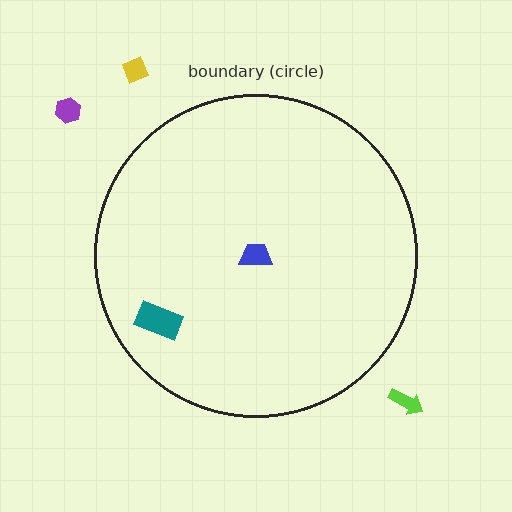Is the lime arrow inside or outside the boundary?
Outside.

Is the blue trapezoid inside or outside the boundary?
Inside.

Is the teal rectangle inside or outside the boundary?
Inside.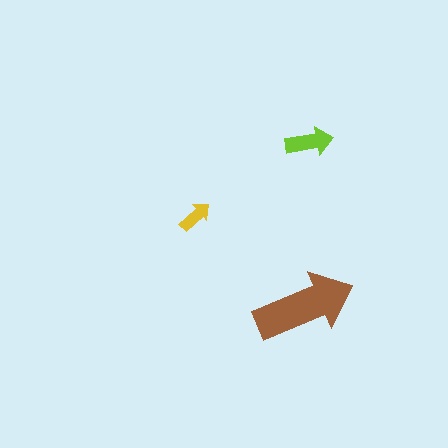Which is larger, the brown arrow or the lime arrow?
The brown one.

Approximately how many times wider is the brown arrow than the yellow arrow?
About 3 times wider.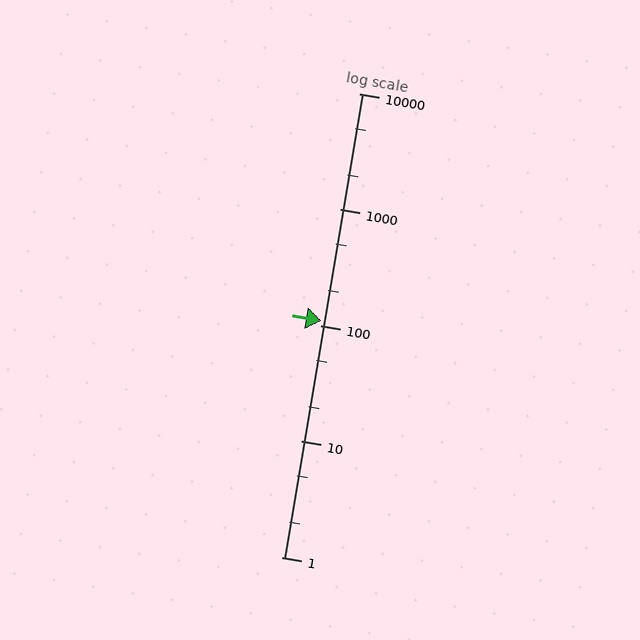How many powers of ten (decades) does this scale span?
The scale spans 4 decades, from 1 to 10000.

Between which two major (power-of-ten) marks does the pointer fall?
The pointer is between 100 and 1000.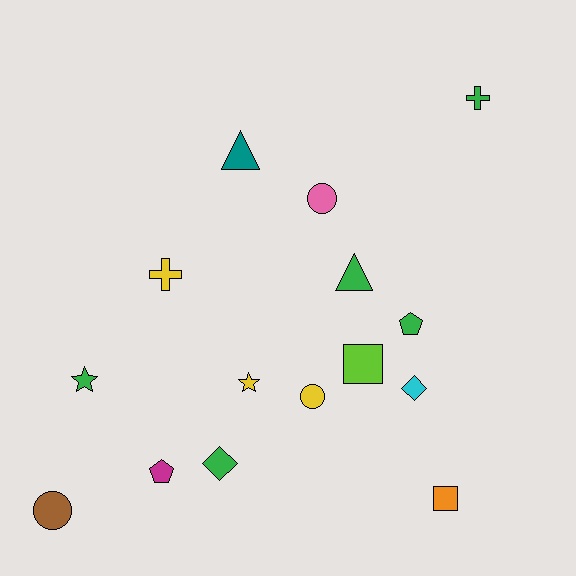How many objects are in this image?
There are 15 objects.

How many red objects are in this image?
There are no red objects.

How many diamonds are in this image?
There are 2 diamonds.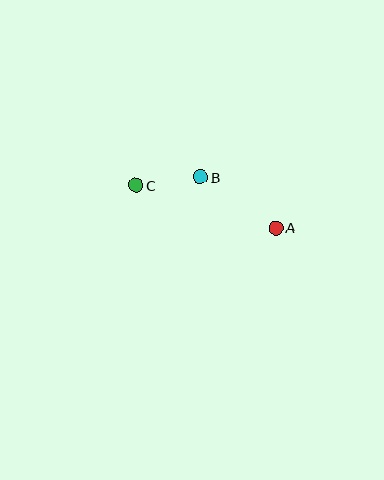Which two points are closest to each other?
Points B and C are closest to each other.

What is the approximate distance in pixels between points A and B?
The distance between A and B is approximately 91 pixels.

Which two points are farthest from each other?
Points A and C are farthest from each other.